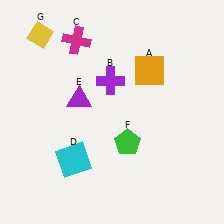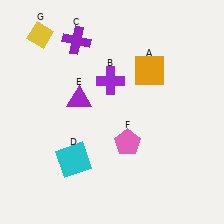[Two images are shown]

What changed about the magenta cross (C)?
In Image 1, C is magenta. In Image 2, it changed to purple.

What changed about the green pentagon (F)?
In Image 1, F is green. In Image 2, it changed to pink.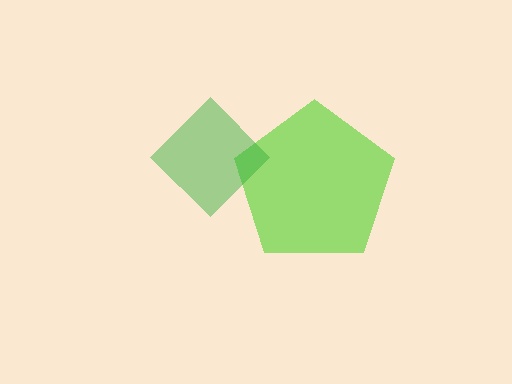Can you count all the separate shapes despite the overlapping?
Yes, there are 2 separate shapes.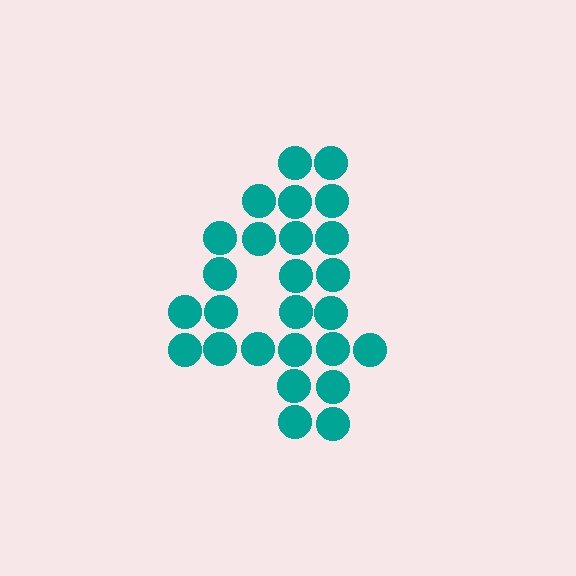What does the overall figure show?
The overall figure shows the digit 4.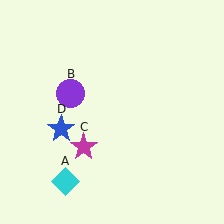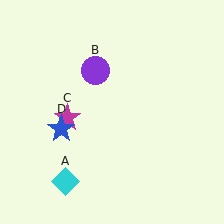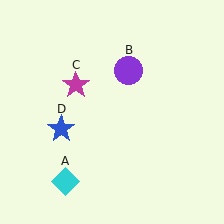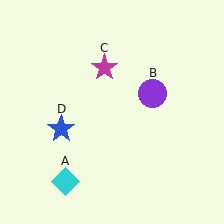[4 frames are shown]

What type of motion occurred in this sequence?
The purple circle (object B), magenta star (object C) rotated clockwise around the center of the scene.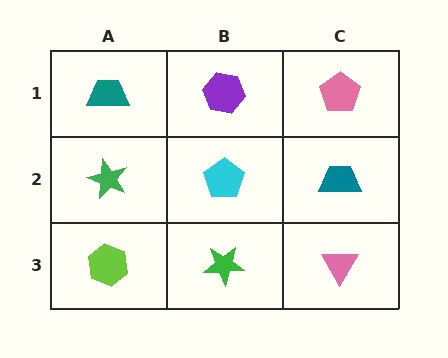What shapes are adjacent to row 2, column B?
A purple hexagon (row 1, column B), a green star (row 3, column B), a green star (row 2, column A), a teal trapezoid (row 2, column C).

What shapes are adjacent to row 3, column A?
A green star (row 2, column A), a green star (row 3, column B).